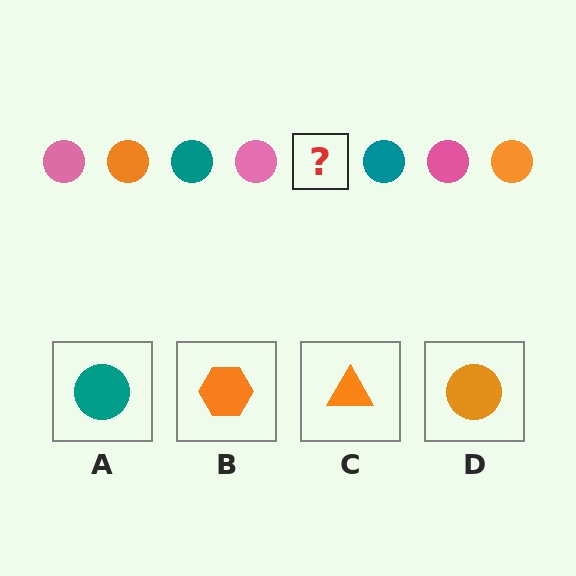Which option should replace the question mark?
Option D.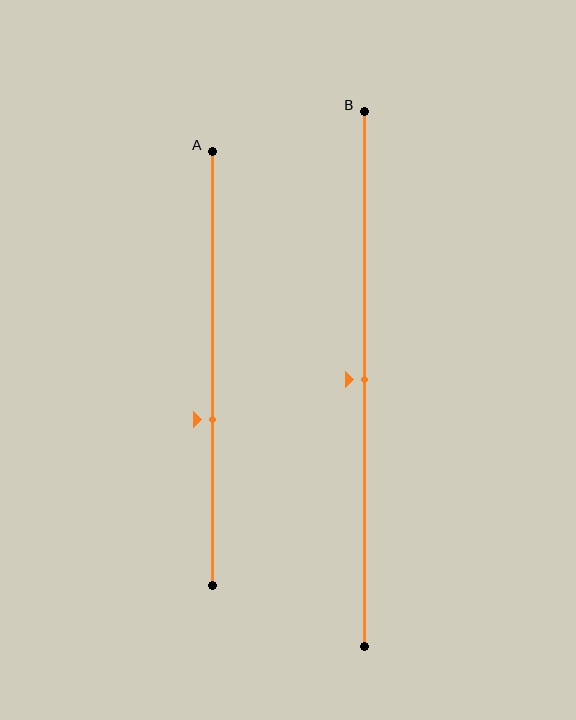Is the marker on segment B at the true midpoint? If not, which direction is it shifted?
Yes, the marker on segment B is at the true midpoint.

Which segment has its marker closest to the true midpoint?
Segment B has its marker closest to the true midpoint.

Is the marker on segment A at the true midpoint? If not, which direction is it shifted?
No, the marker on segment A is shifted downward by about 12% of the segment length.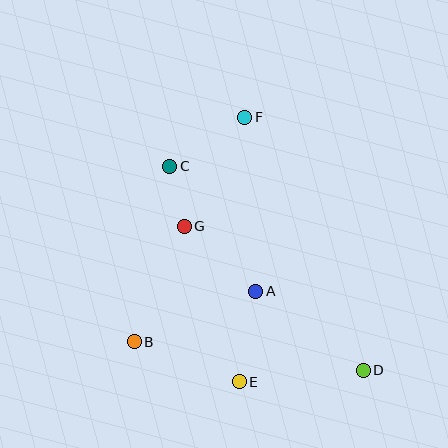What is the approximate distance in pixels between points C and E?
The distance between C and E is approximately 226 pixels.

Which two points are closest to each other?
Points C and G are closest to each other.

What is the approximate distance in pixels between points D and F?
The distance between D and F is approximately 280 pixels.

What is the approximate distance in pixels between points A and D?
The distance between A and D is approximately 134 pixels.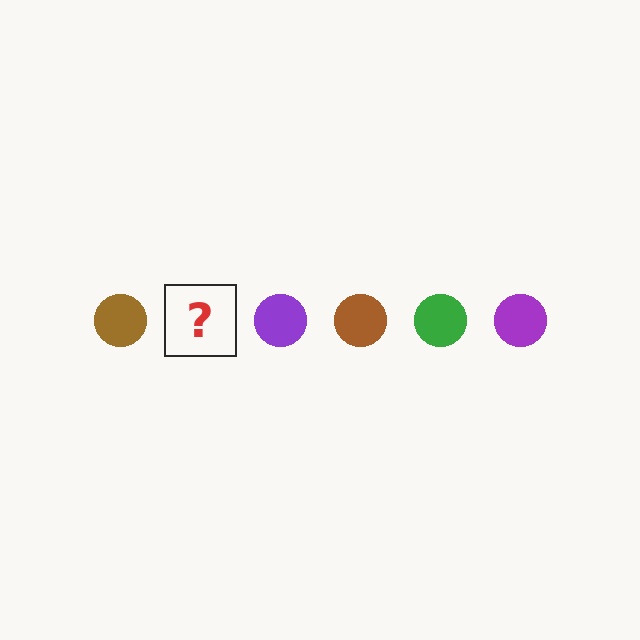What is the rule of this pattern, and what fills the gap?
The rule is that the pattern cycles through brown, green, purple circles. The gap should be filled with a green circle.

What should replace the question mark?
The question mark should be replaced with a green circle.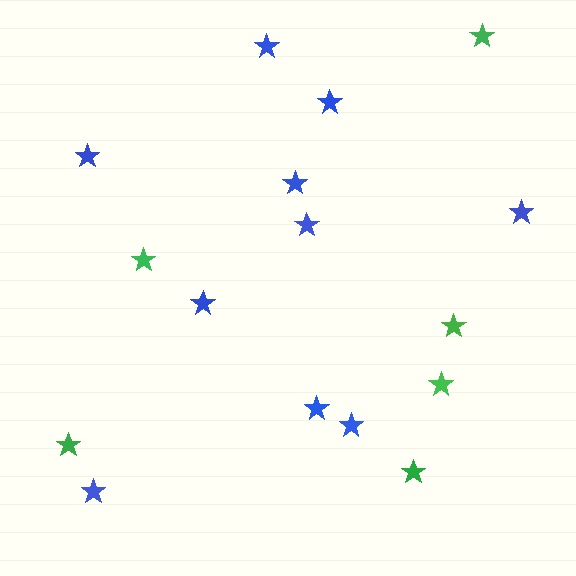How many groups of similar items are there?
There are 2 groups: one group of blue stars (10) and one group of green stars (6).